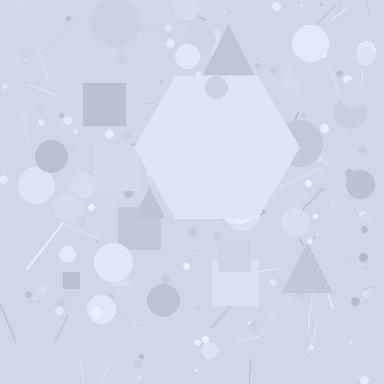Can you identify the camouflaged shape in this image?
The camouflaged shape is a hexagon.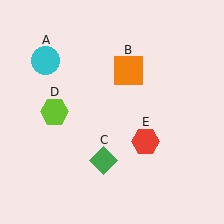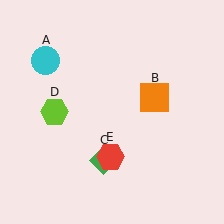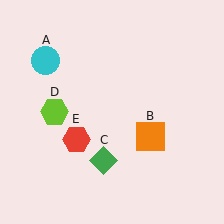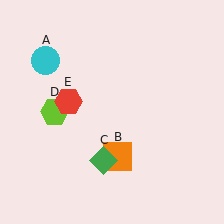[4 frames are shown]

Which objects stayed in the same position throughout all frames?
Cyan circle (object A) and green diamond (object C) and lime hexagon (object D) remained stationary.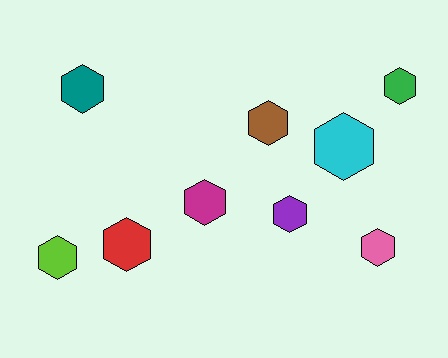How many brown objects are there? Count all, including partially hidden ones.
There is 1 brown object.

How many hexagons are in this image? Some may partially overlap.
There are 9 hexagons.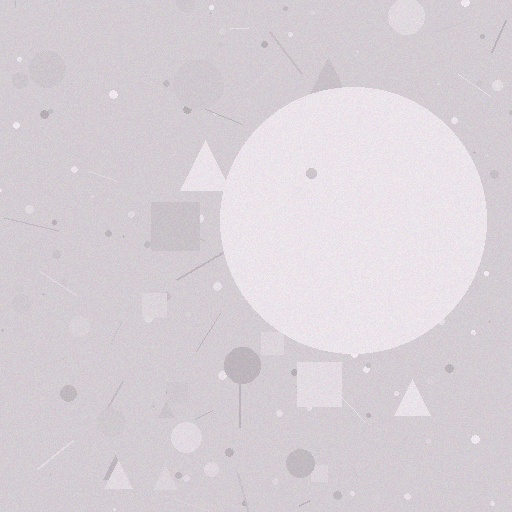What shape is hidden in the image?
A circle is hidden in the image.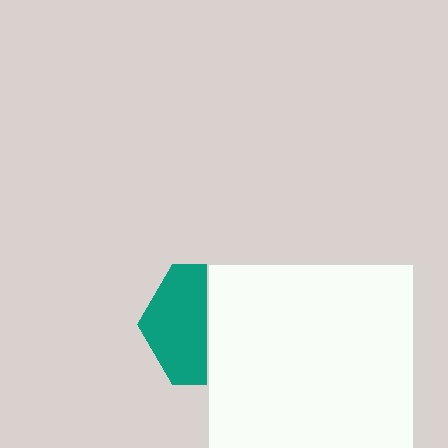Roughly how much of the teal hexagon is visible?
About half of it is visible (roughly 51%).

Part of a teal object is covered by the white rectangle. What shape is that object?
It is a hexagon.